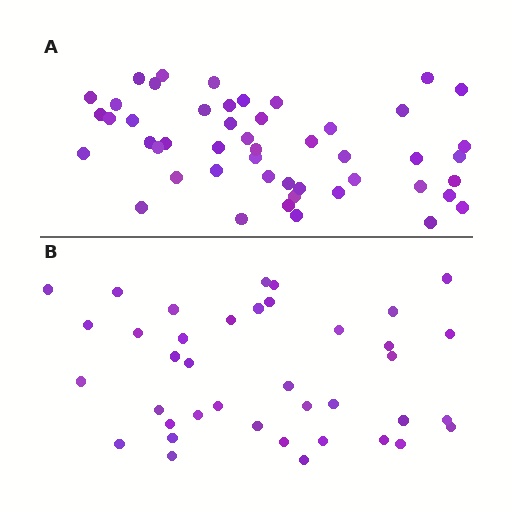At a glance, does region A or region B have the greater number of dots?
Region A (the top region) has more dots.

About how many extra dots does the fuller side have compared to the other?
Region A has roughly 10 or so more dots than region B.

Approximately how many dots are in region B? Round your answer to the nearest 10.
About 40 dots. (The exact count is 39, which rounds to 40.)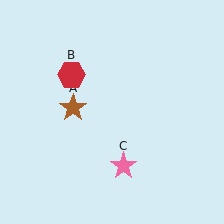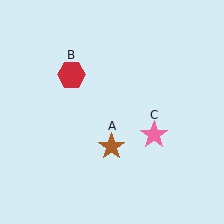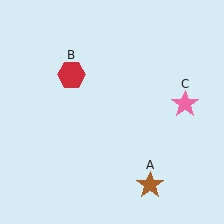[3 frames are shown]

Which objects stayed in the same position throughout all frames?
Red hexagon (object B) remained stationary.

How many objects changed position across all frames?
2 objects changed position: brown star (object A), pink star (object C).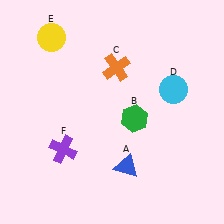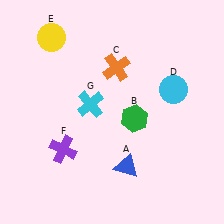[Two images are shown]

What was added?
A cyan cross (G) was added in Image 2.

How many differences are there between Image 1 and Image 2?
There is 1 difference between the two images.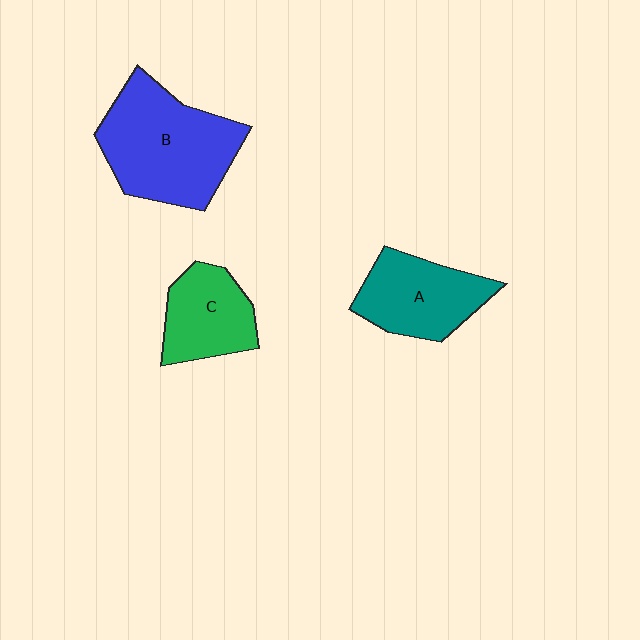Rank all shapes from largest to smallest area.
From largest to smallest: B (blue), A (teal), C (green).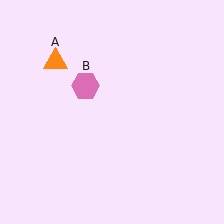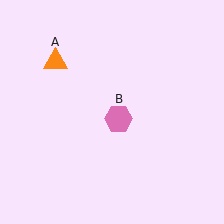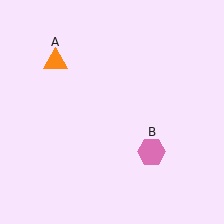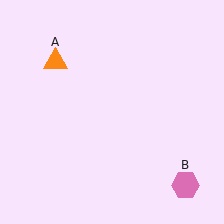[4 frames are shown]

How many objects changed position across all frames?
1 object changed position: pink hexagon (object B).